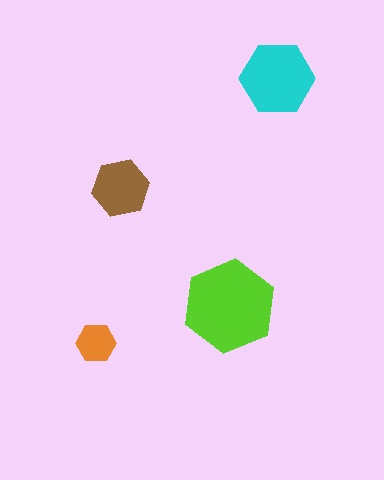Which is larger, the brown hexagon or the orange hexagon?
The brown one.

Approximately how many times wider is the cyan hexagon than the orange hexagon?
About 2 times wider.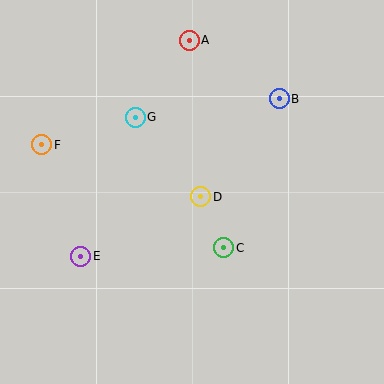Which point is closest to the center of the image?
Point D at (201, 197) is closest to the center.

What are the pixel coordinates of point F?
Point F is at (42, 145).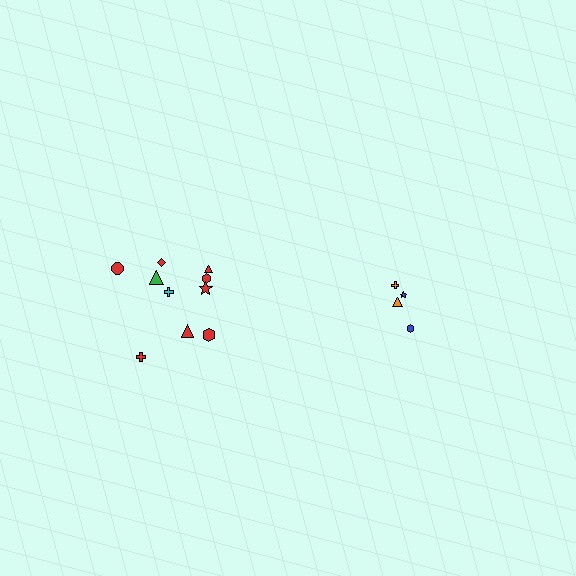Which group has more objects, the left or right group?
The left group.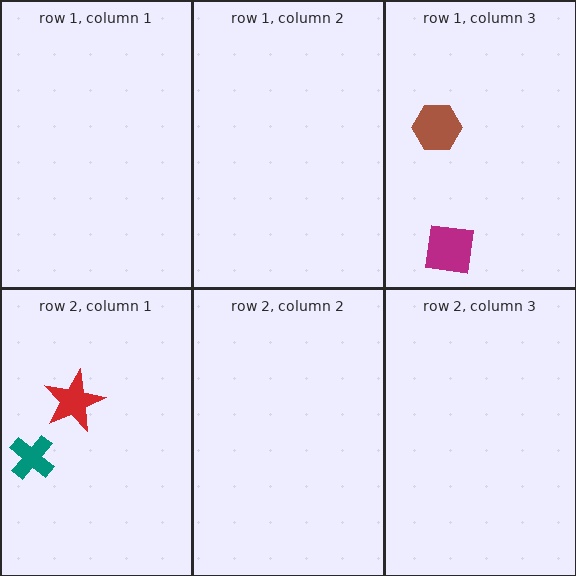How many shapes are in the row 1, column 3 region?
2.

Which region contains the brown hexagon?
The row 1, column 3 region.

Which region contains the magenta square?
The row 1, column 3 region.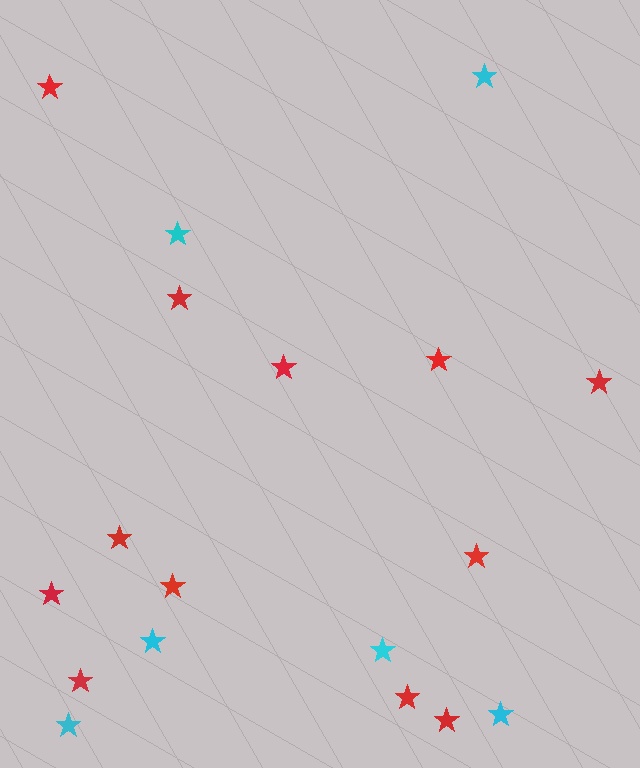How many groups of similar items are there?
There are 2 groups: one group of red stars (12) and one group of cyan stars (6).